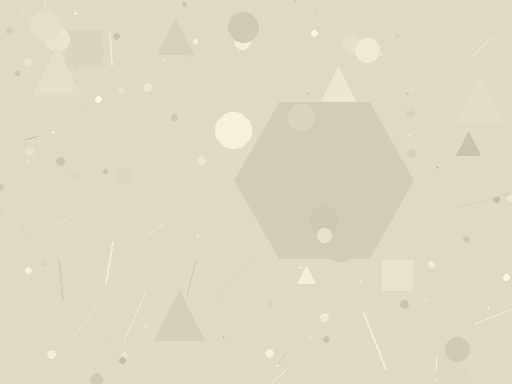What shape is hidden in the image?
A hexagon is hidden in the image.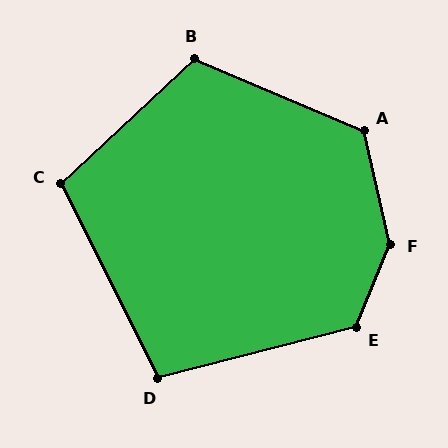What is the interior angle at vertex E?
Approximately 127 degrees (obtuse).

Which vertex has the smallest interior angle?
D, at approximately 102 degrees.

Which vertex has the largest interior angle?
F, at approximately 144 degrees.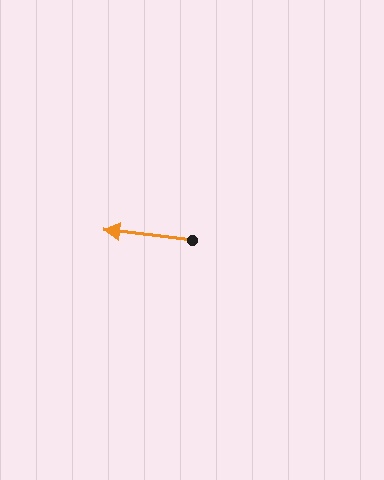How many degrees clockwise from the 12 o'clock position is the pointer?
Approximately 277 degrees.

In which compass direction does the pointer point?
West.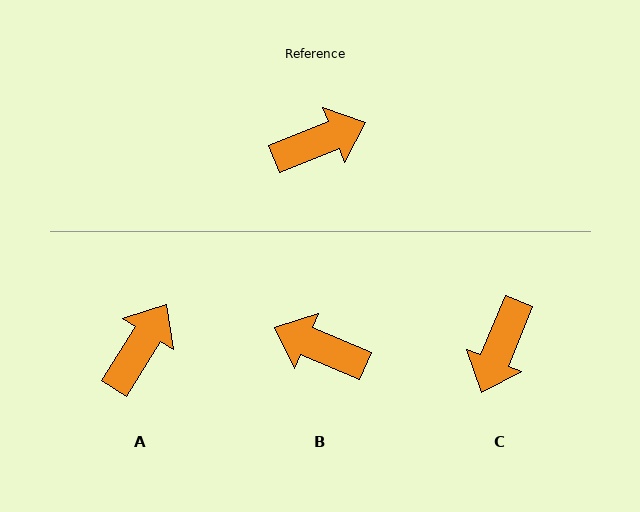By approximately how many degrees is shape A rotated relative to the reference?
Approximately 36 degrees counter-clockwise.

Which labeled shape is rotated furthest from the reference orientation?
B, about 135 degrees away.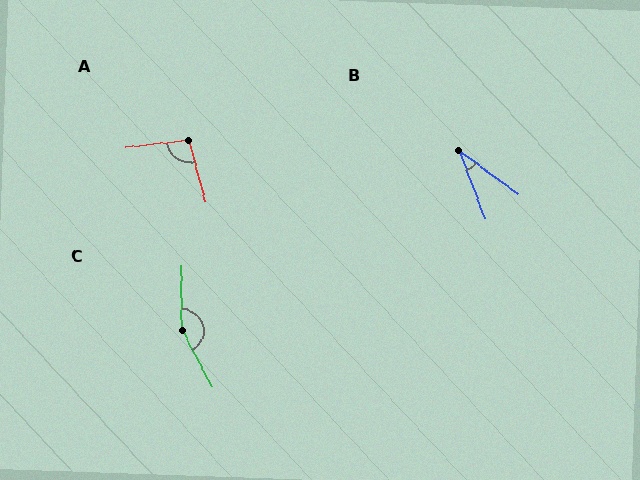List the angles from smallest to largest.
B (33°), A (99°), C (153°).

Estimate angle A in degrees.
Approximately 99 degrees.